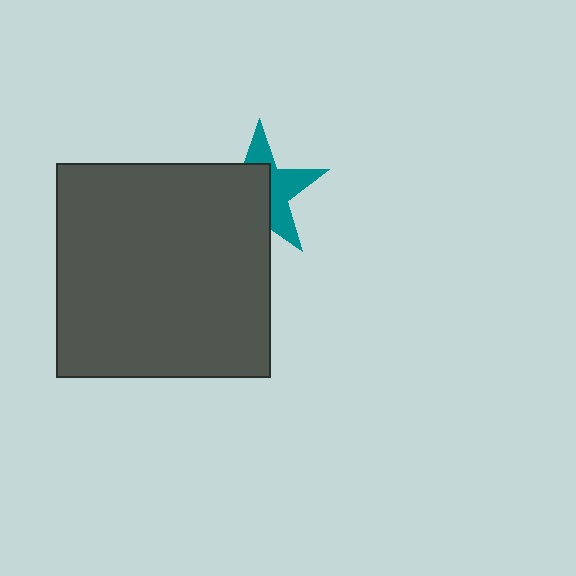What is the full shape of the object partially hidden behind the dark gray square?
The partially hidden object is a teal star.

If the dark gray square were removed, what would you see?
You would see the complete teal star.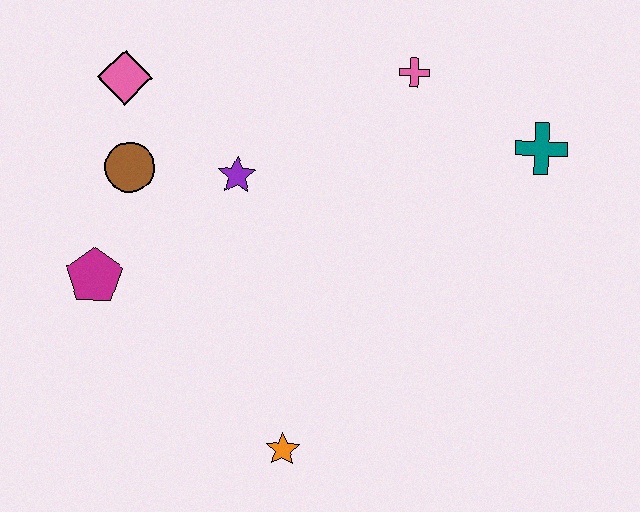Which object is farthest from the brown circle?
The teal cross is farthest from the brown circle.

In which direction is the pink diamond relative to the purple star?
The pink diamond is to the left of the purple star.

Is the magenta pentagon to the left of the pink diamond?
Yes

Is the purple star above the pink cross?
No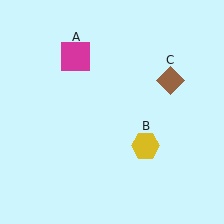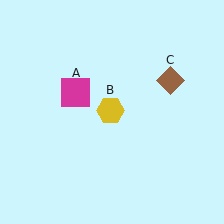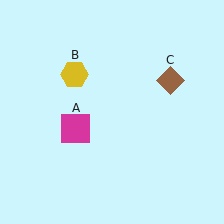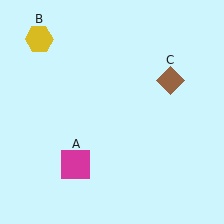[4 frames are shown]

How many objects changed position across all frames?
2 objects changed position: magenta square (object A), yellow hexagon (object B).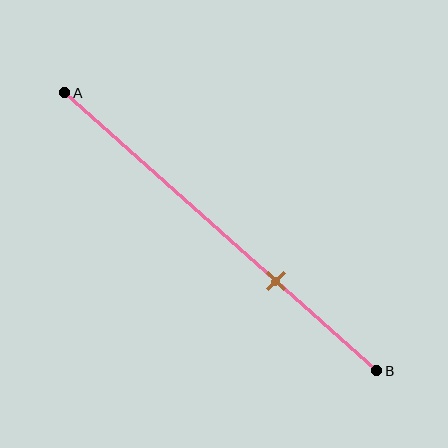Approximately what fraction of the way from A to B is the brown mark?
The brown mark is approximately 70% of the way from A to B.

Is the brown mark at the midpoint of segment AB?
No, the mark is at about 70% from A, not at the 50% midpoint.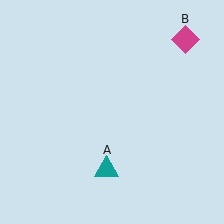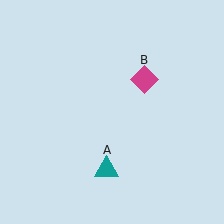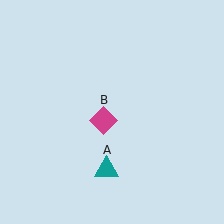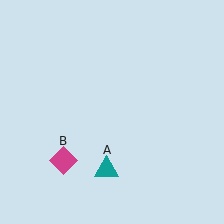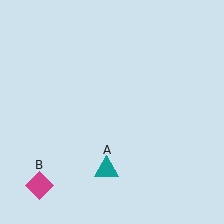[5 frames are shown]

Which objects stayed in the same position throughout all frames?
Teal triangle (object A) remained stationary.